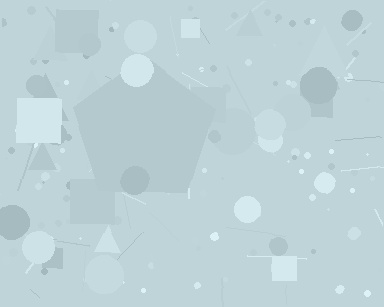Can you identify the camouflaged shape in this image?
The camouflaged shape is a pentagon.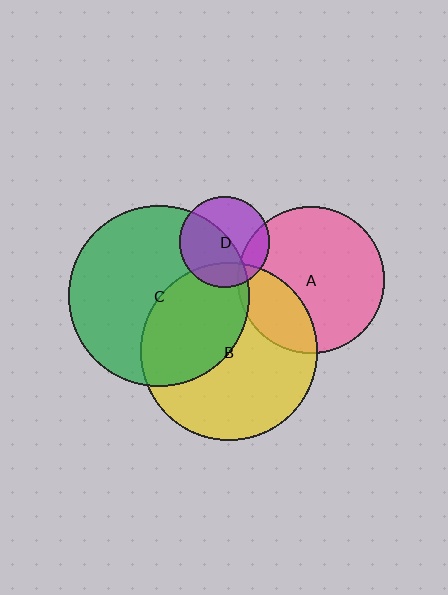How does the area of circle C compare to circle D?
Approximately 4.0 times.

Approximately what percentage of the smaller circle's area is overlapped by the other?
Approximately 50%.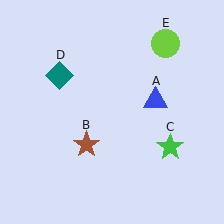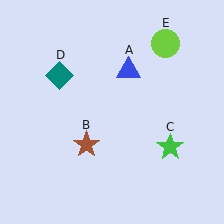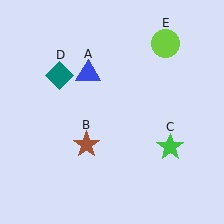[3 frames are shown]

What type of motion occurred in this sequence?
The blue triangle (object A) rotated counterclockwise around the center of the scene.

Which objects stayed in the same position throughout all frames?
Brown star (object B) and green star (object C) and teal diamond (object D) and lime circle (object E) remained stationary.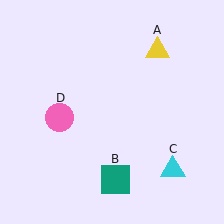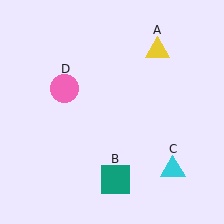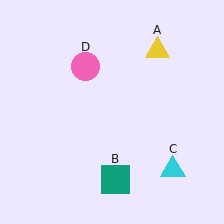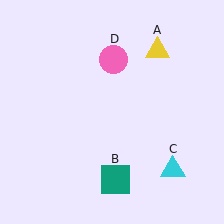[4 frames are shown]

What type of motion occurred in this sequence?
The pink circle (object D) rotated clockwise around the center of the scene.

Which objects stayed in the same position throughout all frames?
Yellow triangle (object A) and teal square (object B) and cyan triangle (object C) remained stationary.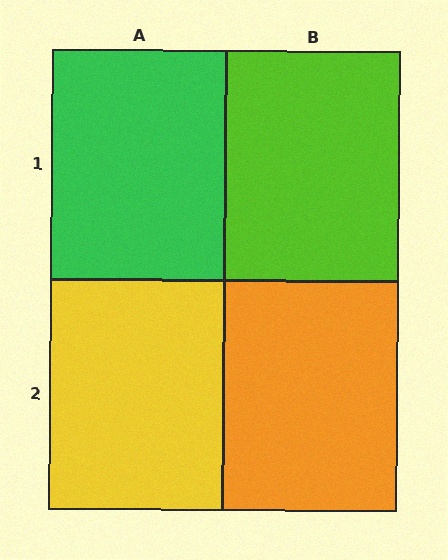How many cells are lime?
1 cell is lime.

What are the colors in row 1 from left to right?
Green, lime.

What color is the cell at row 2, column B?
Orange.